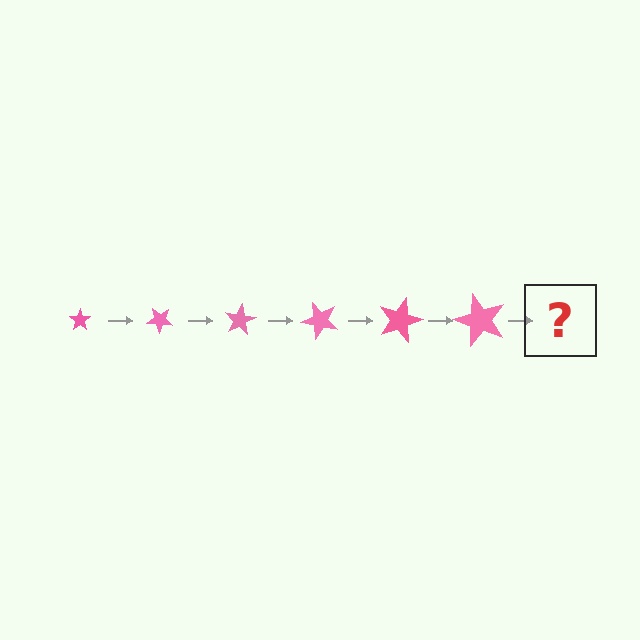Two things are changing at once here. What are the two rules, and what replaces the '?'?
The two rules are that the star grows larger each step and it rotates 40 degrees each step. The '?' should be a star, larger than the previous one and rotated 240 degrees from the start.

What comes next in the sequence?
The next element should be a star, larger than the previous one and rotated 240 degrees from the start.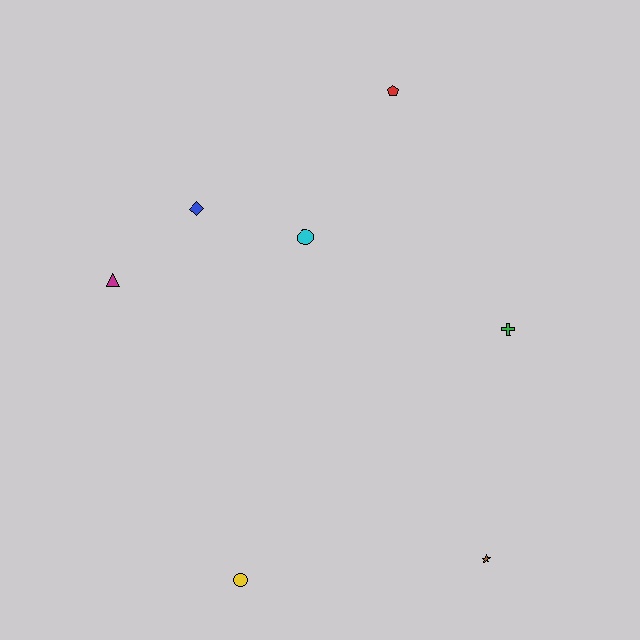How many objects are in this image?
There are 7 objects.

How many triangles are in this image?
There is 1 triangle.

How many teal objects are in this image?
There are no teal objects.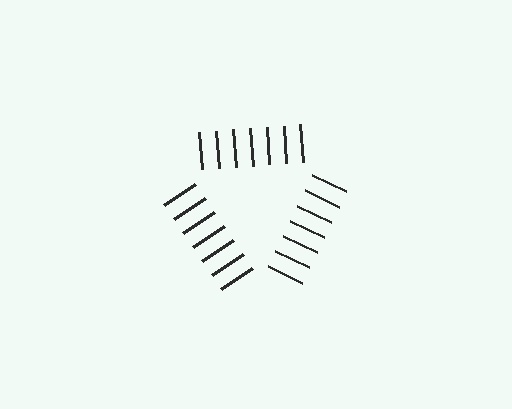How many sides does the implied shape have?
3 sides — the line-ends trace a triangle.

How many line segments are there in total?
21 — 7 along each of the 3 edges.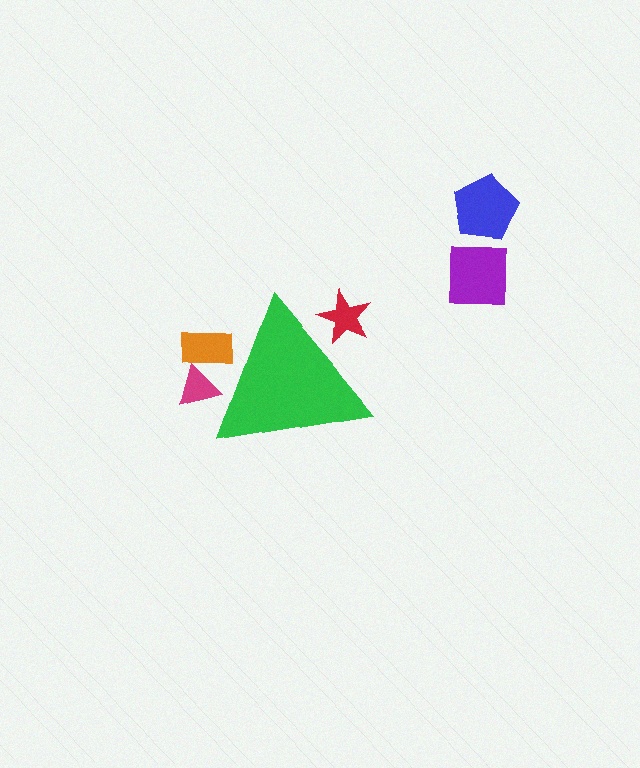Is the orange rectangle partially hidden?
Yes, the orange rectangle is partially hidden behind the green triangle.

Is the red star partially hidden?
Yes, the red star is partially hidden behind the green triangle.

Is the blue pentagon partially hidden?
No, the blue pentagon is fully visible.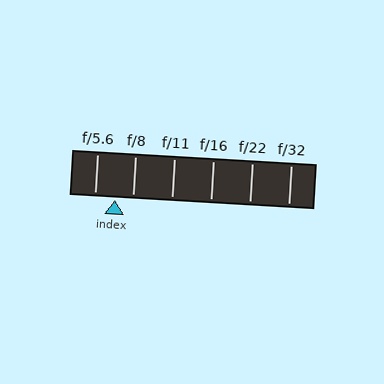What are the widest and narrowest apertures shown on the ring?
The widest aperture shown is f/5.6 and the narrowest is f/32.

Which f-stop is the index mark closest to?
The index mark is closest to f/8.